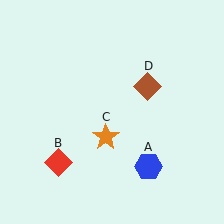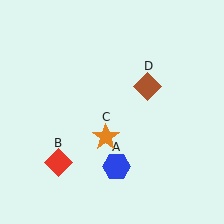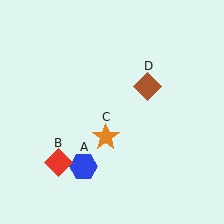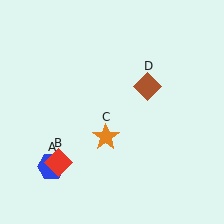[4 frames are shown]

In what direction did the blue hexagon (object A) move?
The blue hexagon (object A) moved left.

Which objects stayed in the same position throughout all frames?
Red diamond (object B) and orange star (object C) and brown diamond (object D) remained stationary.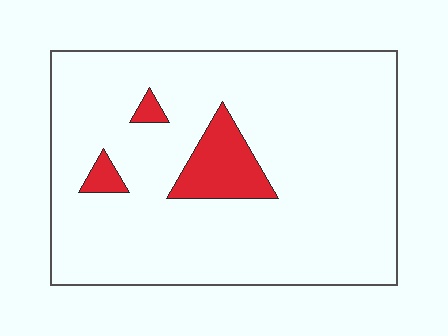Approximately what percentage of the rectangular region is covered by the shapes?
Approximately 10%.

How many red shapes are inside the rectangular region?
3.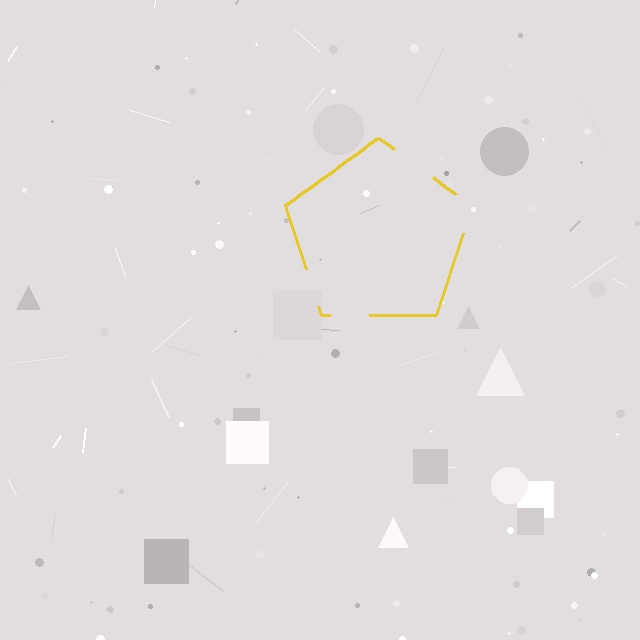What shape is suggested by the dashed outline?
The dashed outline suggests a pentagon.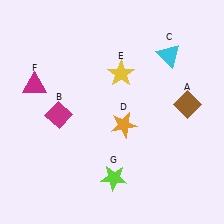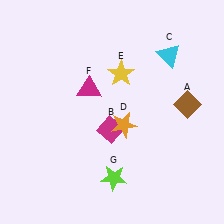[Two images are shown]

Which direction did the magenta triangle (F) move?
The magenta triangle (F) moved right.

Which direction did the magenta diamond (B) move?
The magenta diamond (B) moved right.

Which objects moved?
The objects that moved are: the magenta diamond (B), the magenta triangle (F).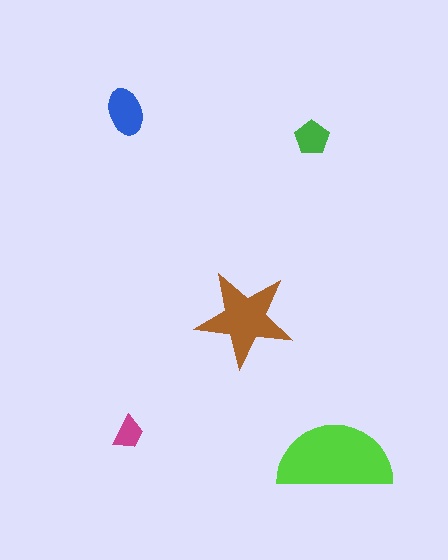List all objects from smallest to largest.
The magenta trapezoid, the green pentagon, the blue ellipse, the brown star, the lime semicircle.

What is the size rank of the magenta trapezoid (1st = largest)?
5th.